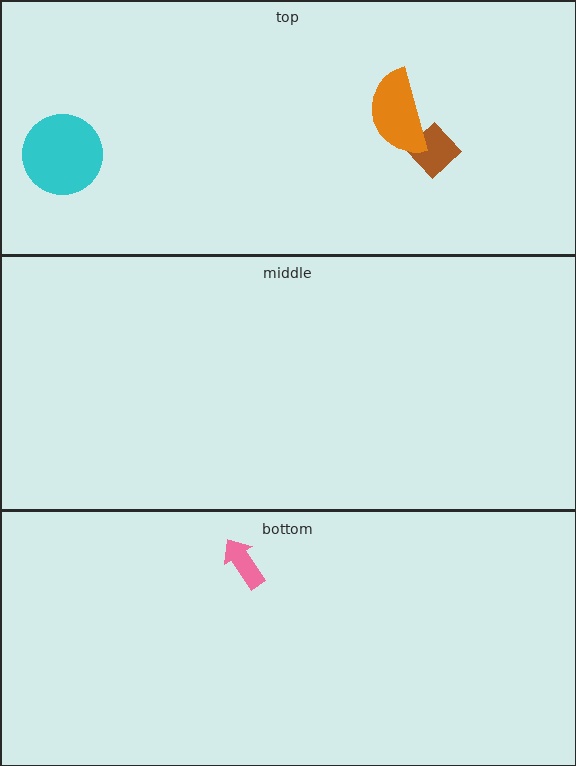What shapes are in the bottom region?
The pink arrow.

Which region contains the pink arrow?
The bottom region.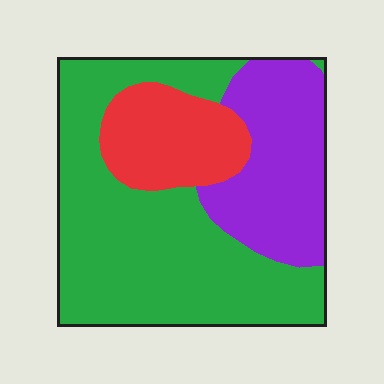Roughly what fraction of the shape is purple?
Purple covers around 25% of the shape.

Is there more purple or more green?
Green.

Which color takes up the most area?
Green, at roughly 55%.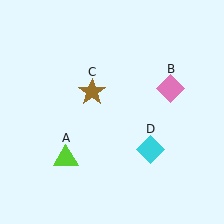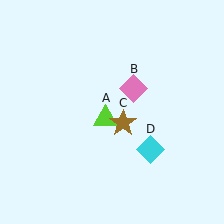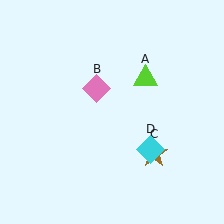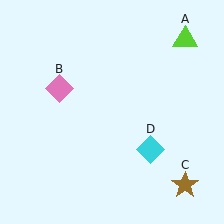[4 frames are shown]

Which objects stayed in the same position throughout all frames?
Cyan diamond (object D) remained stationary.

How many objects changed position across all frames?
3 objects changed position: lime triangle (object A), pink diamond (object B), brown star (object C).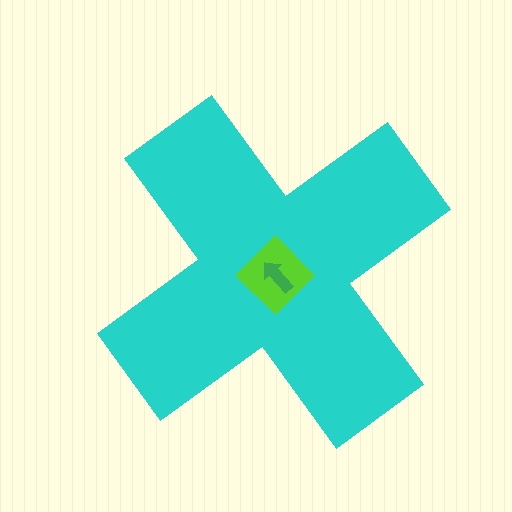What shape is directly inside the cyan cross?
The lime diamond.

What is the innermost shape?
The green arrow.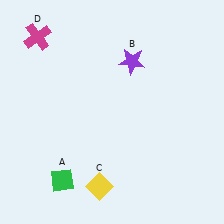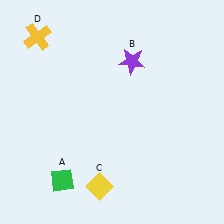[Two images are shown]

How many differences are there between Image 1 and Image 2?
There is 1 difference between the two images.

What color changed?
The cross (D) changed from magenta in Image 1 to yellow in Image 2.